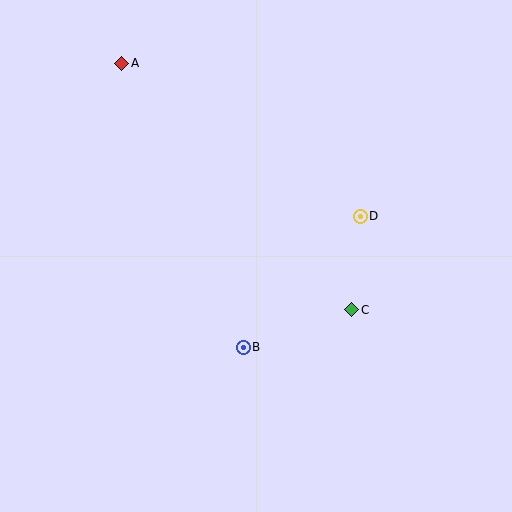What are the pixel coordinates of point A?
Point A is at (122, 63).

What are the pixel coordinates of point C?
Point C is at (352, 310).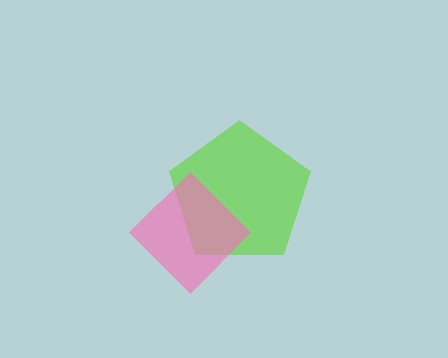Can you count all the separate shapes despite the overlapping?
Yes, there are 2 separate shapes.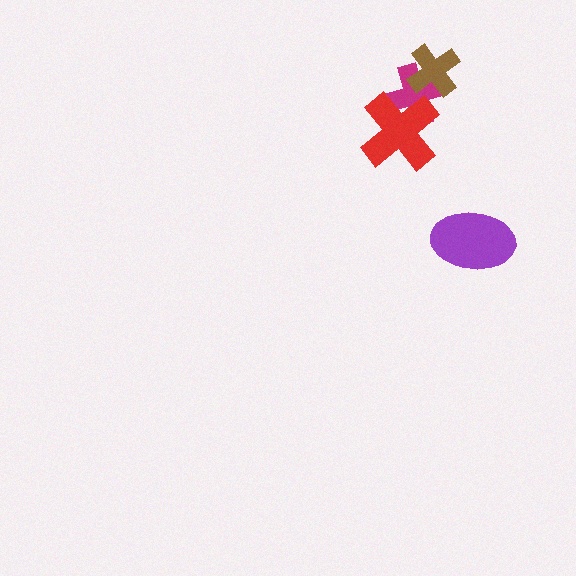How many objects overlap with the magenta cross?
2 objects overlap with the magenta cross.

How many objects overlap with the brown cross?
1 object overlaps with the brown cross.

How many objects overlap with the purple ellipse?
0 objects overlap with the purple ellipse.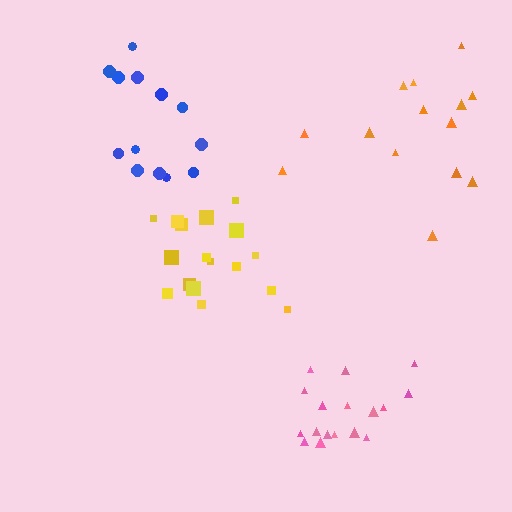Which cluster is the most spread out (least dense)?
Orange.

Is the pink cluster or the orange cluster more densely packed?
Pink.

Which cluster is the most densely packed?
Pink.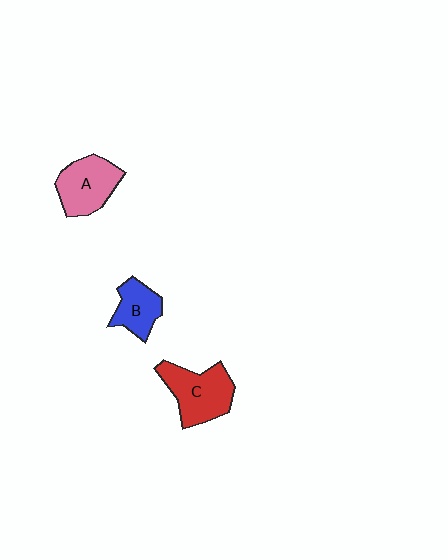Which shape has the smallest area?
Shape B (blue).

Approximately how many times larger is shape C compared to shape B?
Approximately 1.6 times.